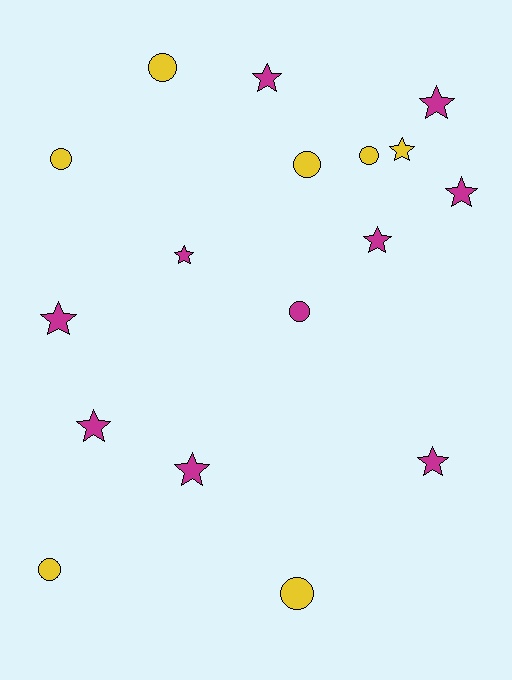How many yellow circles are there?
There are 6 yellow circles.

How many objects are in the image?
There are 17 objects.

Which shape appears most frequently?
Star, with 10 objects.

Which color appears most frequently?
Magenta, with 10 objects.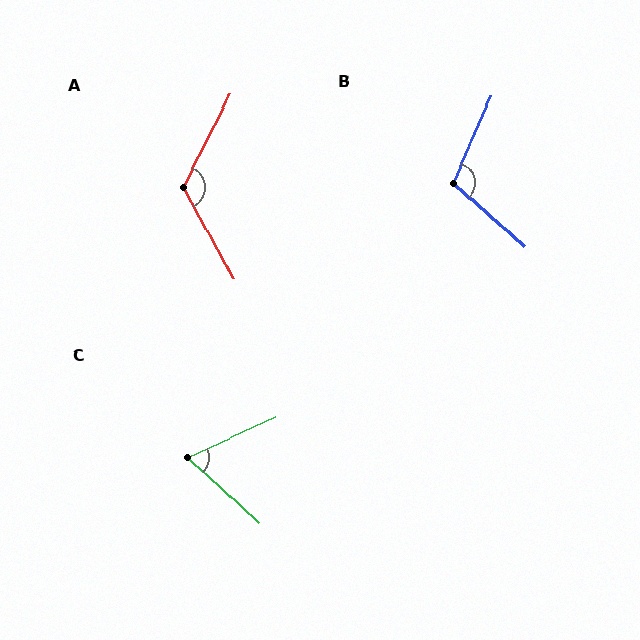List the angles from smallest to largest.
C (68°), B (108°), A (124°).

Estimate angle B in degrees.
Approximately 108 degrees.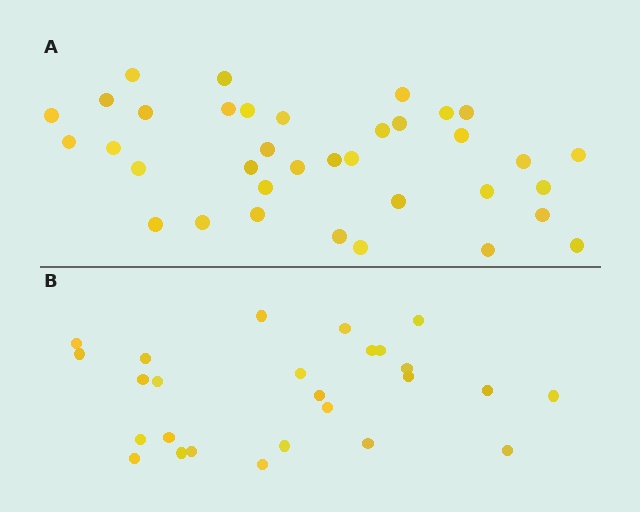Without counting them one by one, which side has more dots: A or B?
Region A (the top region) has more dots.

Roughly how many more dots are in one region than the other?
Region A has roughly 10 or so more dots than region B.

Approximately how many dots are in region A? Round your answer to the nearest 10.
About 40 dots. (The exact count is 36, which rounds to 40.)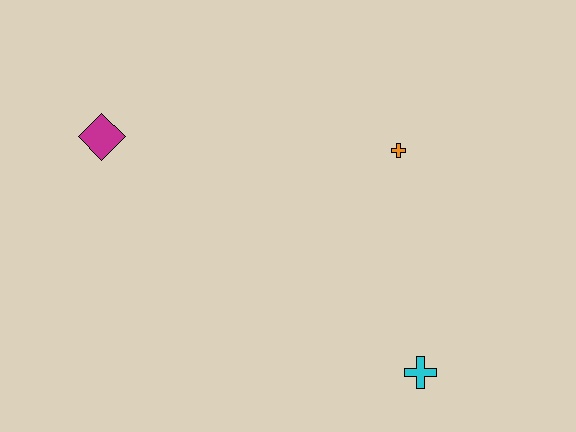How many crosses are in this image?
There are 2 crosses.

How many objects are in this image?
There are 3 objects.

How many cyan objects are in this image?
There is 1 cyan object.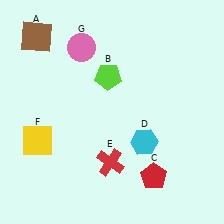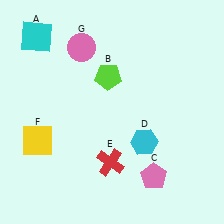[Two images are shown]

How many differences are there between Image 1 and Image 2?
There are 2 differences between the two images.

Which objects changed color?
A changed from brown to cyan. C changed from red to pink.